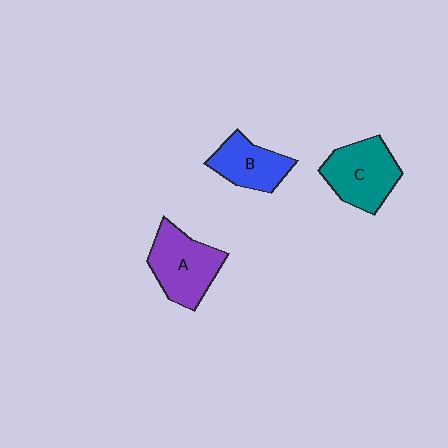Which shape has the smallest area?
Shape B (blue).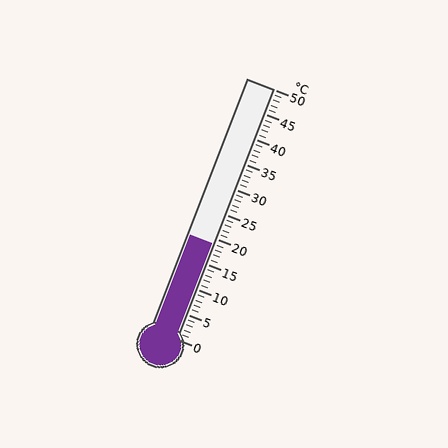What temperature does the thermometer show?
The thermometer shows approximately 19°C.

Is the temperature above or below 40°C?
The temperature is below 40°C.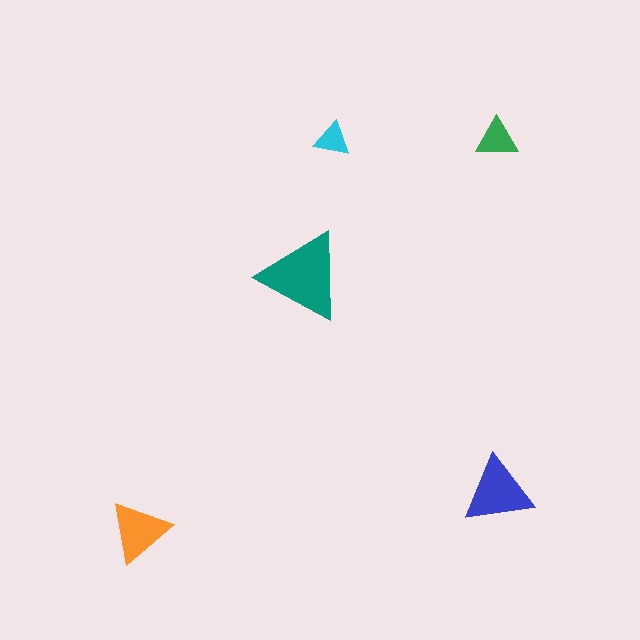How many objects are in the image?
There are 5 objects in the image.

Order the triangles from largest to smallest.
the teal one, the blue one, the orange one, the green one, the cyan one.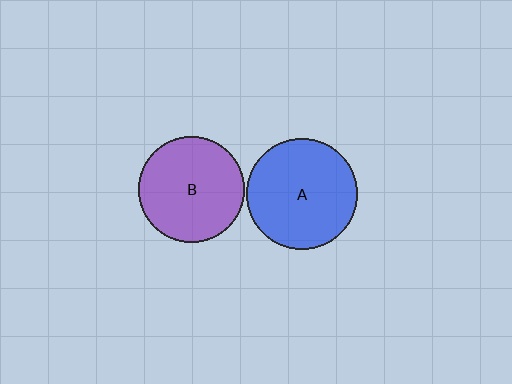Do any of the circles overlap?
No, none of the circles overlap.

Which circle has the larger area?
Circle A (blue).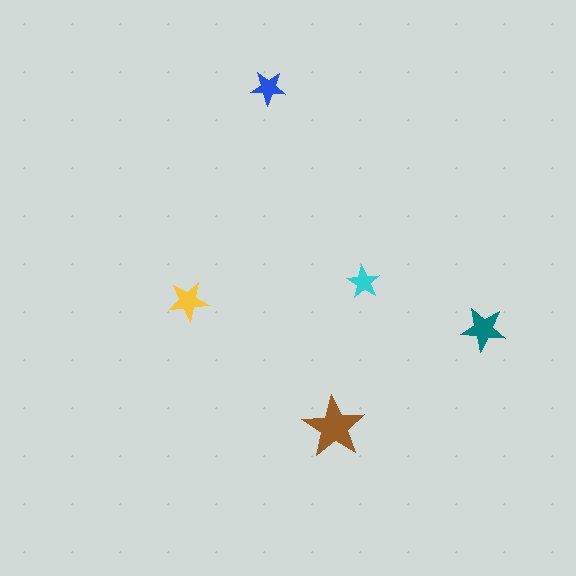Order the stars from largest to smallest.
the brown one, the teal one, the yellow one, the blue one, the cyan one.